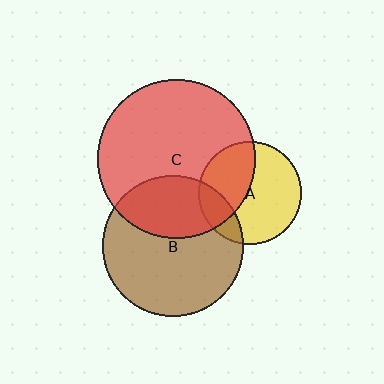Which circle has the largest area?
Circle C (red).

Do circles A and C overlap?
Yes.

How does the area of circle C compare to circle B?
Approximately 1.3 times.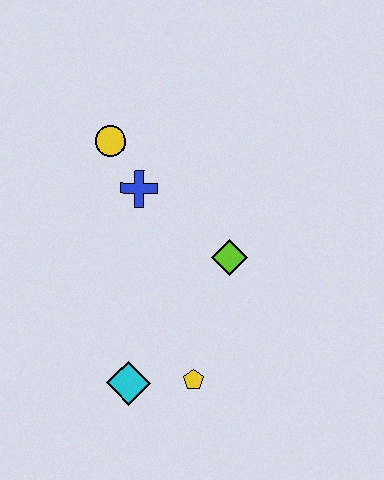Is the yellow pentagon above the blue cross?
No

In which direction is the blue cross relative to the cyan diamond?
The blue cross is above the cyan diamond.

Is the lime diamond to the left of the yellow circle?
No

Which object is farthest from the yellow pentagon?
The yellow circle is farthest from the yellow pentagon.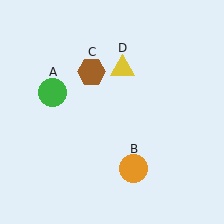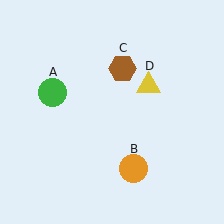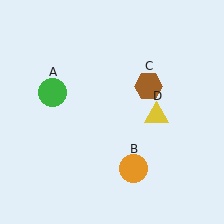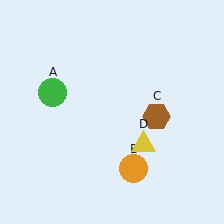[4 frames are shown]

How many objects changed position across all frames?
2 objects changed position: brown hexagon (object C), yellow triangle (object D).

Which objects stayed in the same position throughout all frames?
Green circle (object A) and orange circle (object B) remained stationary.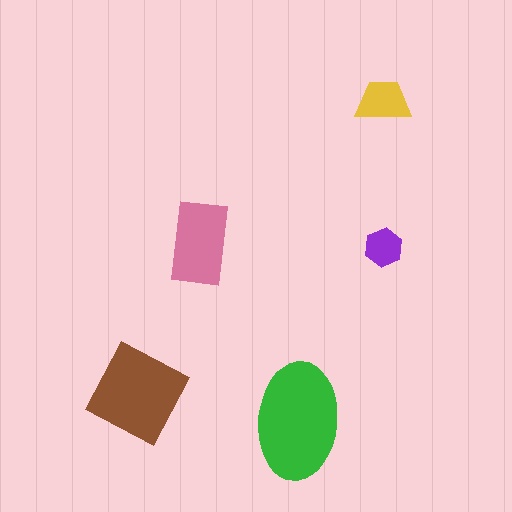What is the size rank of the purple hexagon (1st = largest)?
5th.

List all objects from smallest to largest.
The purple hexagon, the yellow trapezoid, the pink rectangle, the brown diamond, the green ellipse.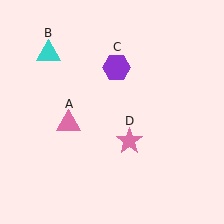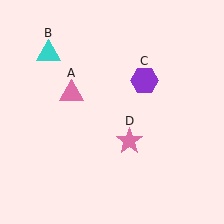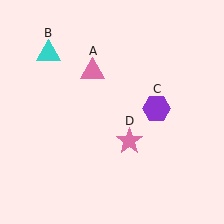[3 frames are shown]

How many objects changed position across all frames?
2 objects changed position: pink triangle (object A), purple hexagon (object C).